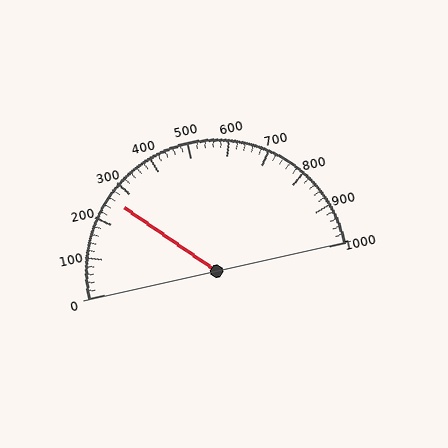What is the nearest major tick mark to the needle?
The nearest major tick mark is 300.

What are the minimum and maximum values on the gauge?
The gauge ranges from 0 to 1000.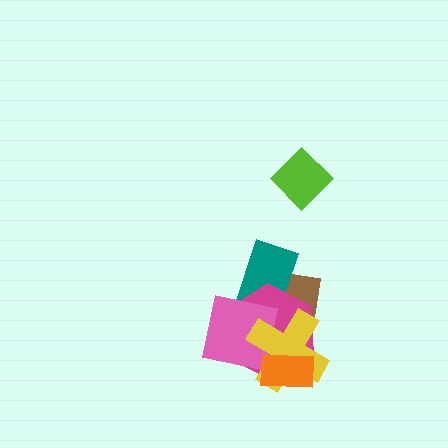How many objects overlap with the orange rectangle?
3 objects overlap with the orange rectangle.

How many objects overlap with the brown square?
4 objects overlap with the brown square.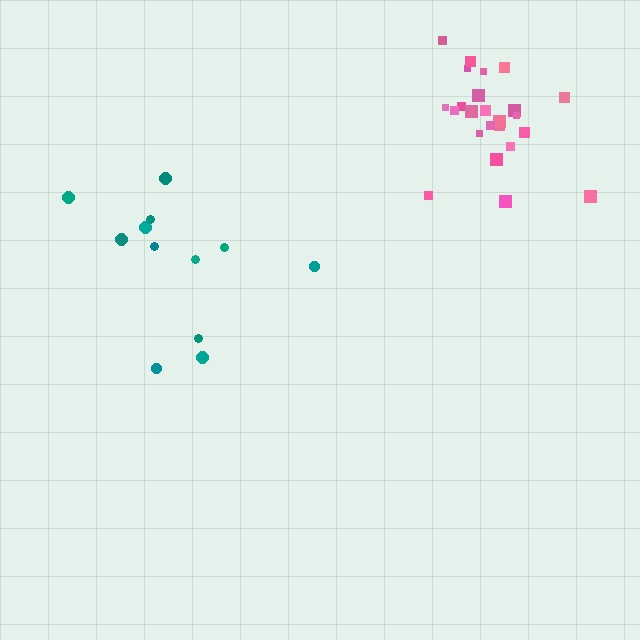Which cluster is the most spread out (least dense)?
Teal.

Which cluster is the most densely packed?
Pink.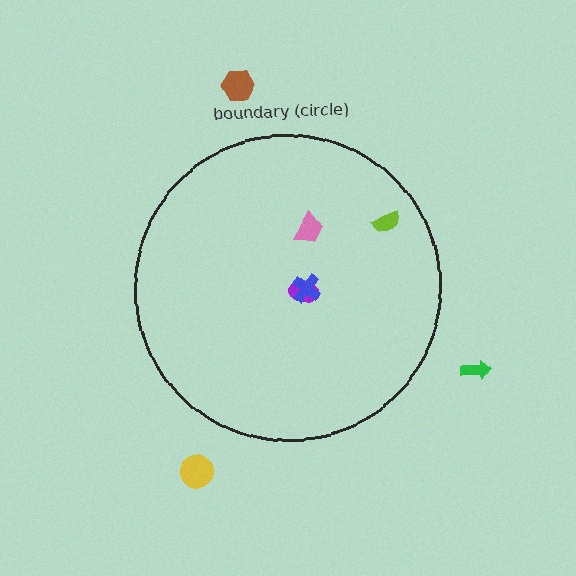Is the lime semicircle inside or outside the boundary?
Inside.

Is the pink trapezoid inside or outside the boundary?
Inside.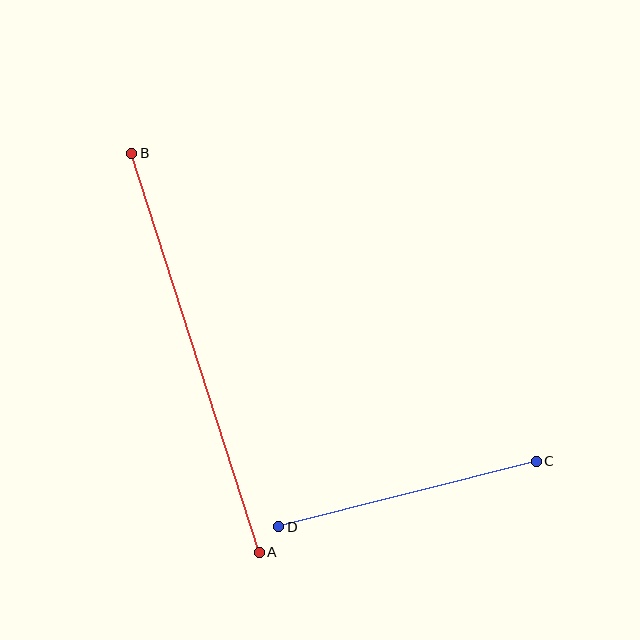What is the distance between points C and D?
The distance is approximately 266 pixels.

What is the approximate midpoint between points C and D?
The midpoint is at approximately (408, 494) pixels.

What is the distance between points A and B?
The distance is approximately 419 pixels.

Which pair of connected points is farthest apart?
Points A and B are farthest apart.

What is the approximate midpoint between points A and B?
The midpoint is at approximately (195, 353) pixels.